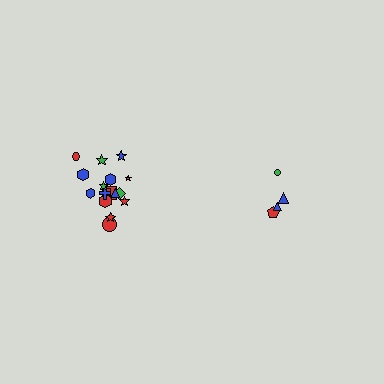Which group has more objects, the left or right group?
The left group.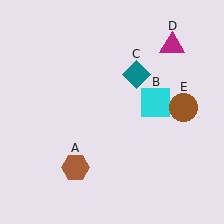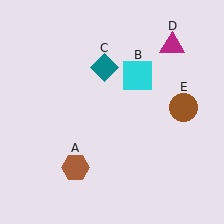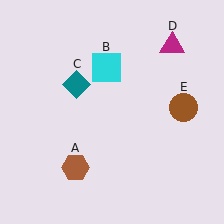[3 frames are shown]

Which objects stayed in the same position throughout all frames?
Brown hexagon (object A) and magenta triangle (object D) and brown circle (object E) remained stationary.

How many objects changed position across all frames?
2 objects changed position: cyan square (object B), teal diamond (object C).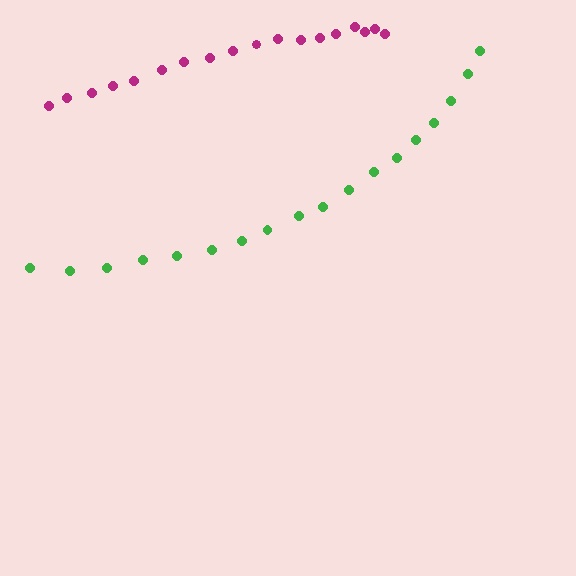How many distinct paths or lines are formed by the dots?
There are 2 distinct paths.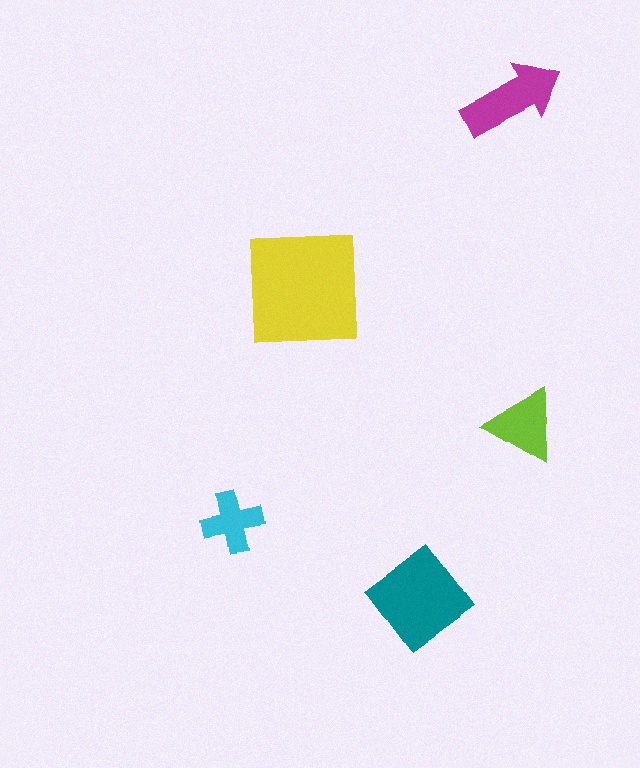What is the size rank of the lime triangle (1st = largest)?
4th.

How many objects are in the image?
There are 5 objects in the image.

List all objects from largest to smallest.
The yellow square, the teal diamond, the magenta arrow, the lime triangle, the cyan cross.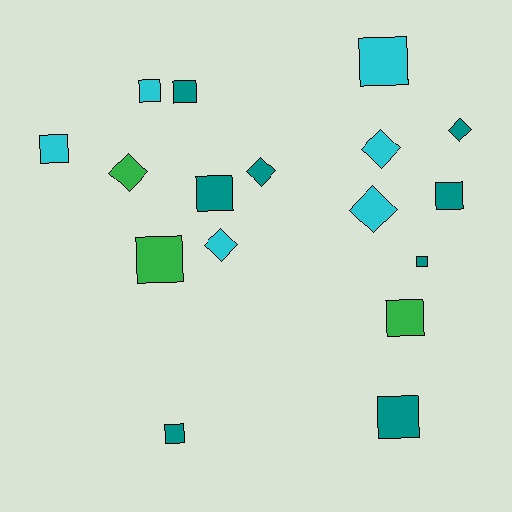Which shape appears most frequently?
Square, with 11 objects.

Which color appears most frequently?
Teal, with 8 objects.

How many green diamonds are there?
There is 1 green diamond.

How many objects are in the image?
There are 17 objects.